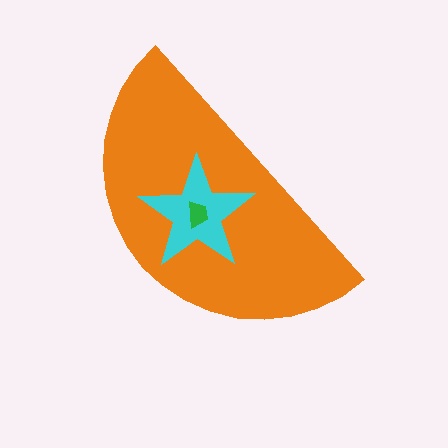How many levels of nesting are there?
3.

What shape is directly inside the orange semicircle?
The cyan star.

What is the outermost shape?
The orange semicircle.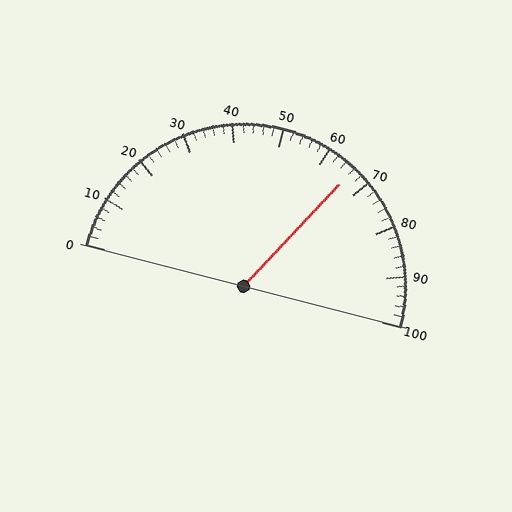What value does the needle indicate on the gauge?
The needle indicates approximately 66.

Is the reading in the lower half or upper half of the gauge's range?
The reading is in the upper half of the range (0 to 100).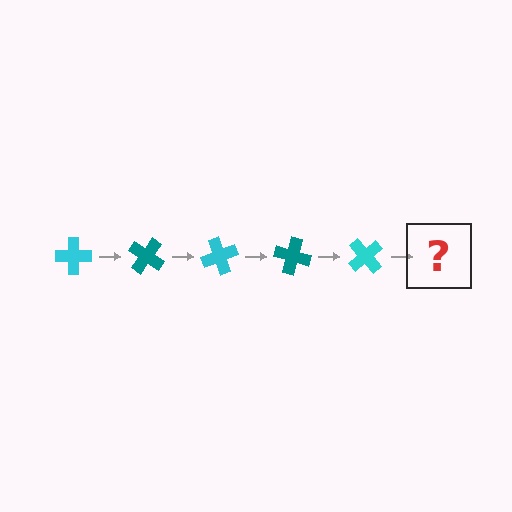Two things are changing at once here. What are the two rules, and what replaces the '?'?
The two rules are that it rotates 35 degrees each step and the color cycles through cyan and teal. The '?' should be a teal cross, rotated 175 degrees from the start.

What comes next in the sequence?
The next element should be a teal cross, rotated 175 degrees from the start.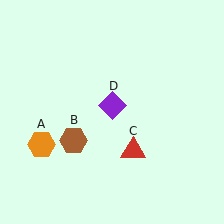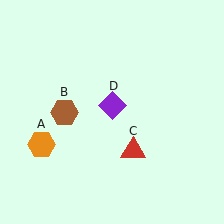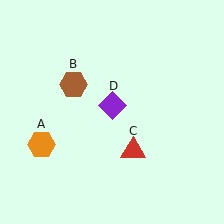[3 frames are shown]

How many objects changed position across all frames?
1 object changed position: brown hexagon (object B).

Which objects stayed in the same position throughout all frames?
Orange hexagon (object A) and red triangle (object C) and purple diamond (object D) remained stationary.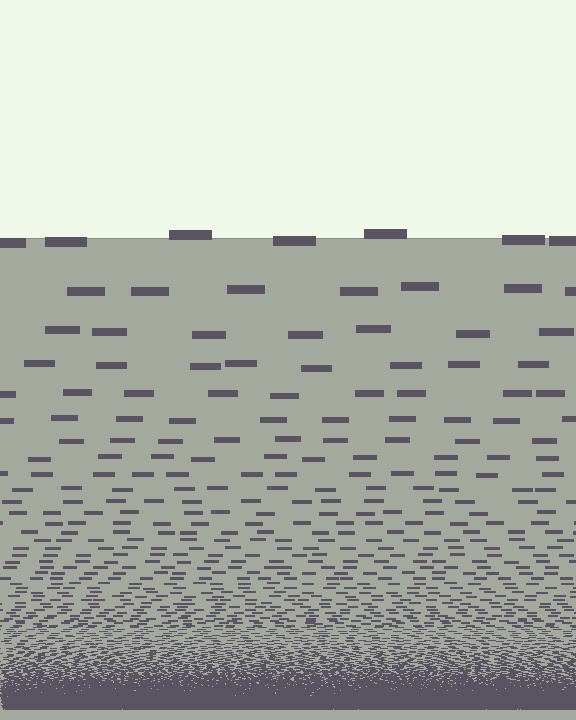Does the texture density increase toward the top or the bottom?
Density increases toward the bottom.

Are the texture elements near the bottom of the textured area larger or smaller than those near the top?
Smaller. The gradient is inverted — elements near the bottom are smaller and denser.